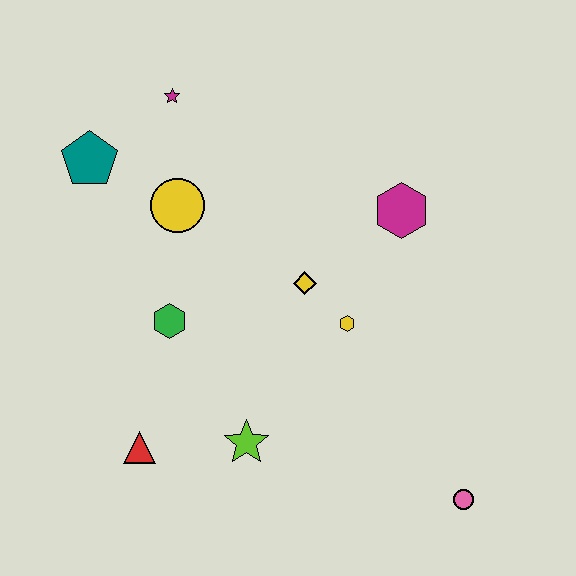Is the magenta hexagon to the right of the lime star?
Yes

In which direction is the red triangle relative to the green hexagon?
The red triangle is below the green hexagon.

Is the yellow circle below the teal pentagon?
Yes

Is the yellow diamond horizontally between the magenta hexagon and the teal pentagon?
Yes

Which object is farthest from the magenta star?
The pink circle is farthest from the magenta star.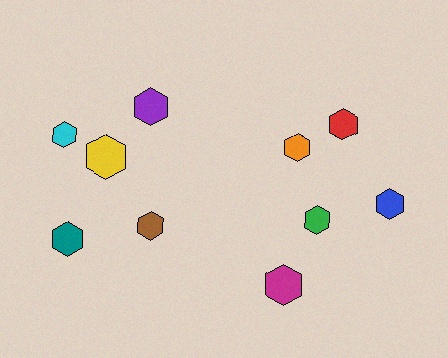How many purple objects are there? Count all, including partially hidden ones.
There is 1 purple object.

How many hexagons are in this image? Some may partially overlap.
There are 10 hexagons.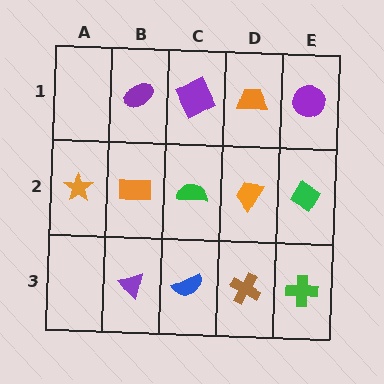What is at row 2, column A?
An orange star.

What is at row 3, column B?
A purple triangle.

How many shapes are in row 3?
4 shapes.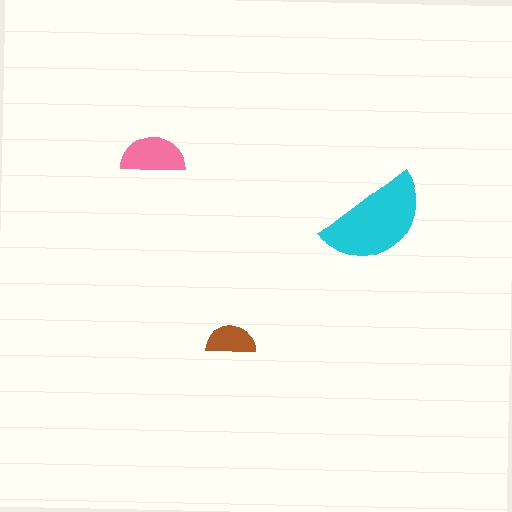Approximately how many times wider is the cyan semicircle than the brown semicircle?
About 2 times wider.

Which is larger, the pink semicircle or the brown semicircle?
The pink one.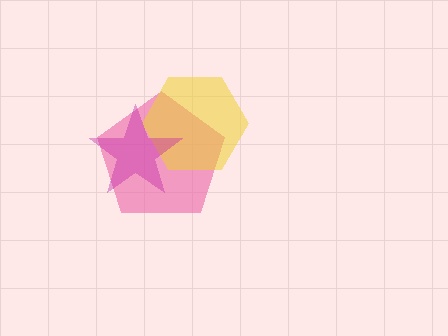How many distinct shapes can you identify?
There are 3 distinct shapes: a pink pentagon, a yellow hexagon, a magenta star.